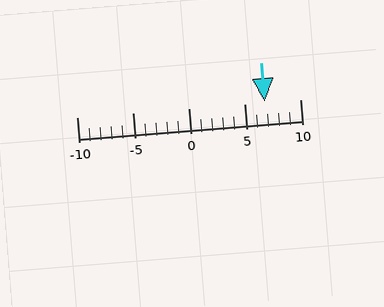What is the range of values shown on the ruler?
The ruler shows values from -10 to 10.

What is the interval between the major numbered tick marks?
The major tick marks are spaced 5 units apart.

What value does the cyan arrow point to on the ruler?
The cyan arrow points to approximately 7.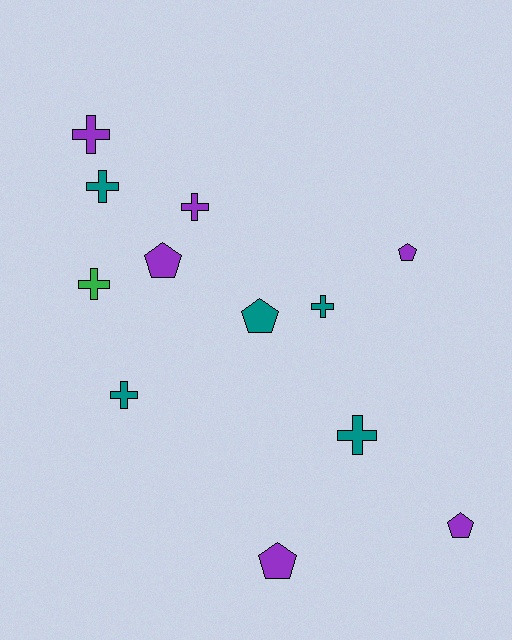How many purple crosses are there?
There are 2 purple crosses.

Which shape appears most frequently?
Cross, with 7 objects.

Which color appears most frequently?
Purple, with 6 objects.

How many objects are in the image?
There are 12 objects.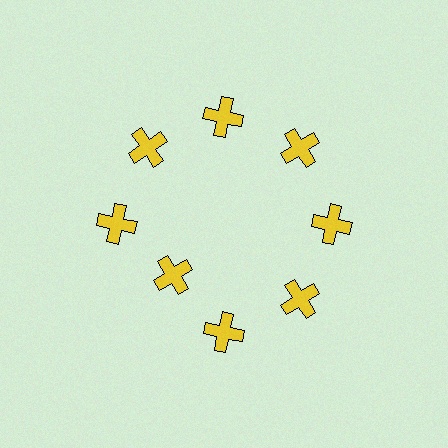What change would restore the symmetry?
The symmetry would be restored by moving it outward, back onto the ring so that all 8 crosses sit at equal angles and equal distance from the center.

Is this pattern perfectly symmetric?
No. The 8 yellow crosses are arranged in a ring, but one element near the 8 o'clock position is pulled inward toward the center, breaking the 8-fold rotational symmetry.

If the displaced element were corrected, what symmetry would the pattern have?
It would have 8-fold rotational symmetry — the pattern would map onto itself every 45 degrees.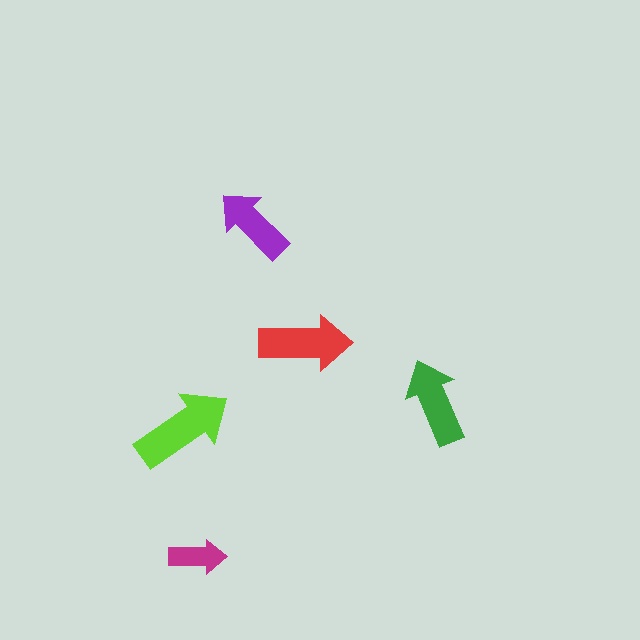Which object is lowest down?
The magenta arrow is bottommost.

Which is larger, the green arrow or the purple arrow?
The green one.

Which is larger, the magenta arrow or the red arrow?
The red one.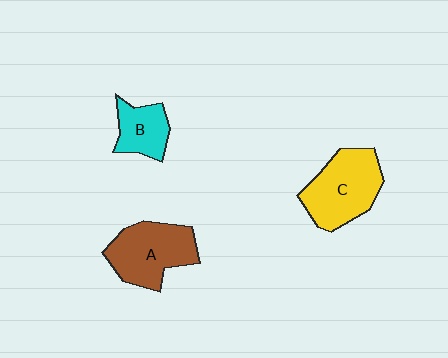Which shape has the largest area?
Shape C (yellow).